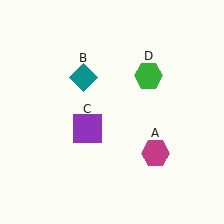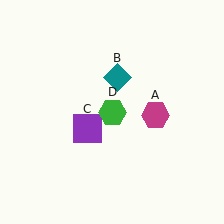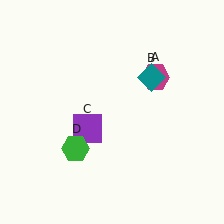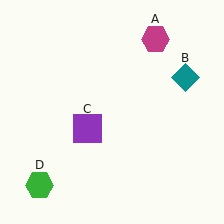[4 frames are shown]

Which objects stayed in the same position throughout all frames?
Purple square (object C) remained stationary.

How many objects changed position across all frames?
3 objects changed position: magenta hexagon (object A), teal diamond (object B), green hexagon (object D).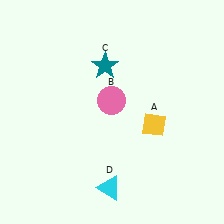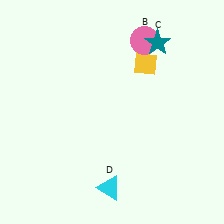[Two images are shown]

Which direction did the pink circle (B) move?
The pink circle (B) moved up.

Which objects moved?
The objects that moved are: the yellow diamond (A), the pink circle (B), the teal star (C).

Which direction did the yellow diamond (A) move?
The yellow diamond (A) moved up.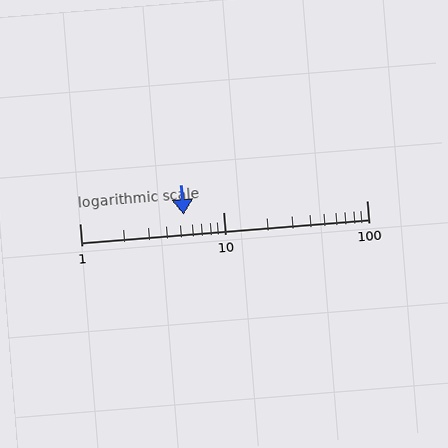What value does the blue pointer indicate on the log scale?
The pointer indicates approximately 5.3.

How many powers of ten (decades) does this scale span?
The scale spans 2 decades, from 1 to 100.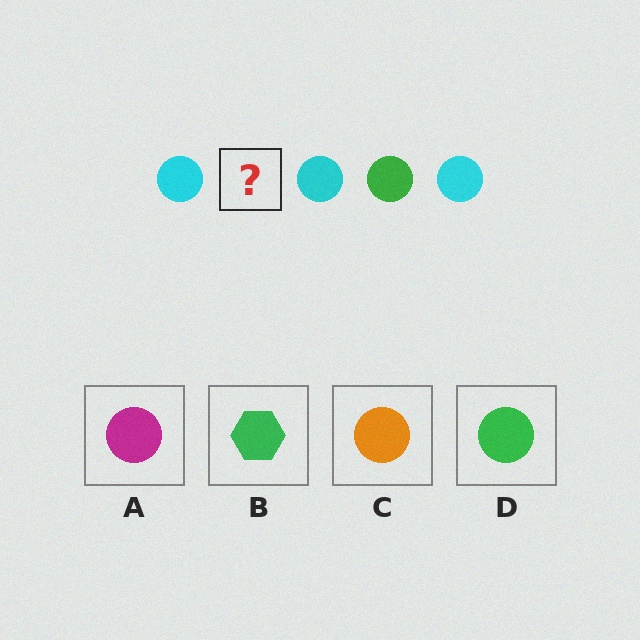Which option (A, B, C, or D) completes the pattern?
D.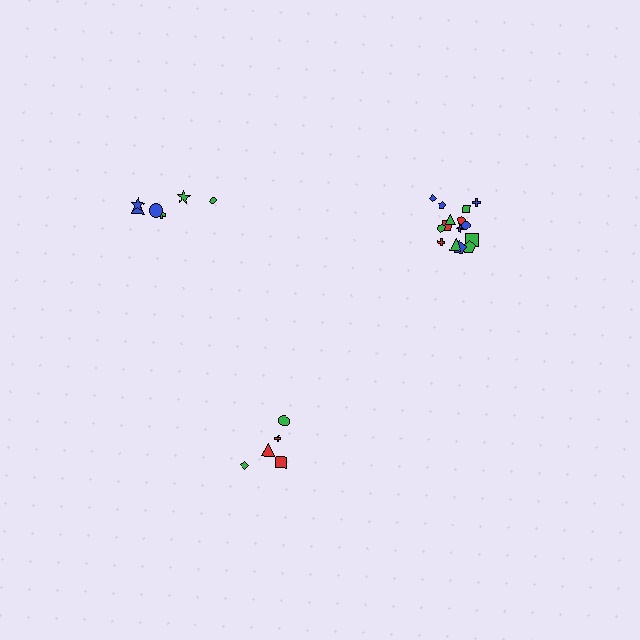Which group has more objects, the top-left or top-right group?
The top-right group.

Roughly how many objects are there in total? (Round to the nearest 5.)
Roughly 25 objects in total.